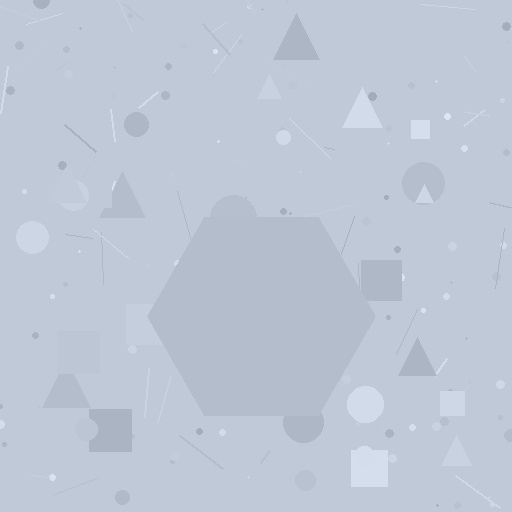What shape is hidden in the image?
A hexagon is hidden in the image.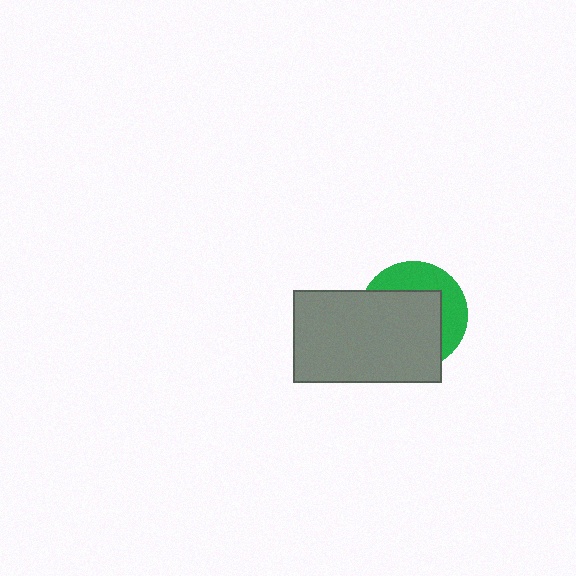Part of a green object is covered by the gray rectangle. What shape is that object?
It is a circle.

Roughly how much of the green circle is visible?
A small part of it is visible (roughly 37%).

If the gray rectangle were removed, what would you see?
You would see the complete green circle.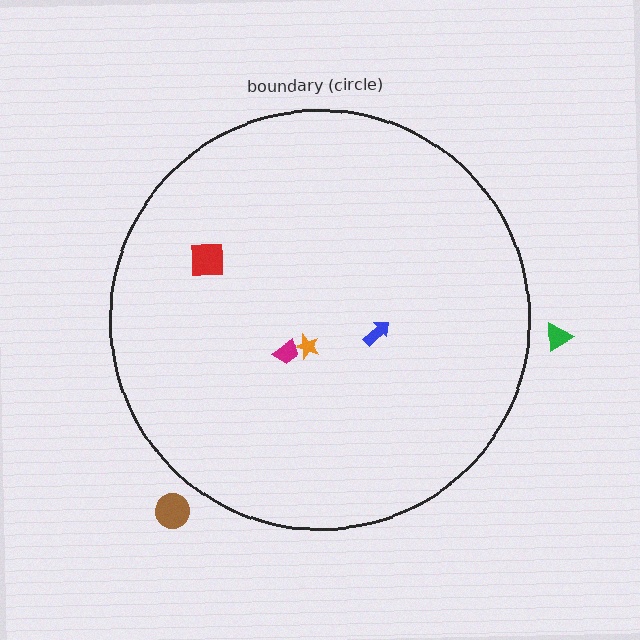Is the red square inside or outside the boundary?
Inside.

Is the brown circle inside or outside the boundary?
Outside.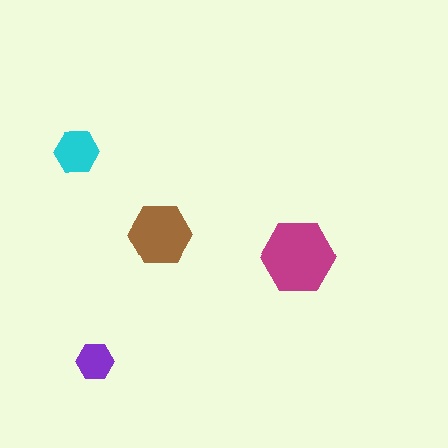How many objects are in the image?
There are 4 objects in the image.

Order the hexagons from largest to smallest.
the magenta one, the brown one, the cyan one, the purple one.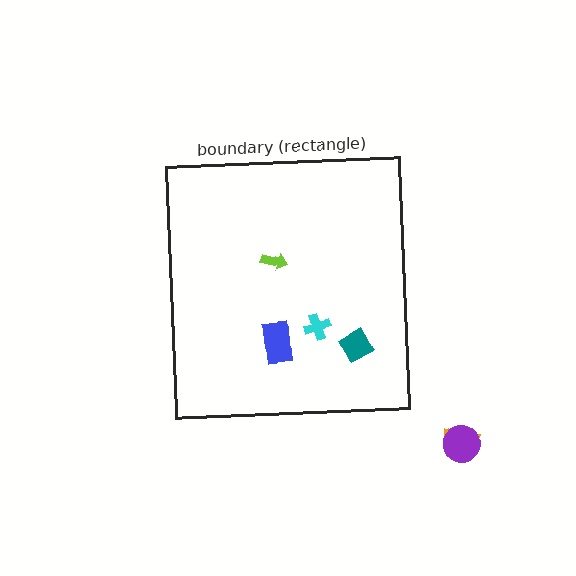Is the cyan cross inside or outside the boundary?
Inside.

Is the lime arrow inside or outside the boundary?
Inside.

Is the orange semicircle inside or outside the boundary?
Outside.